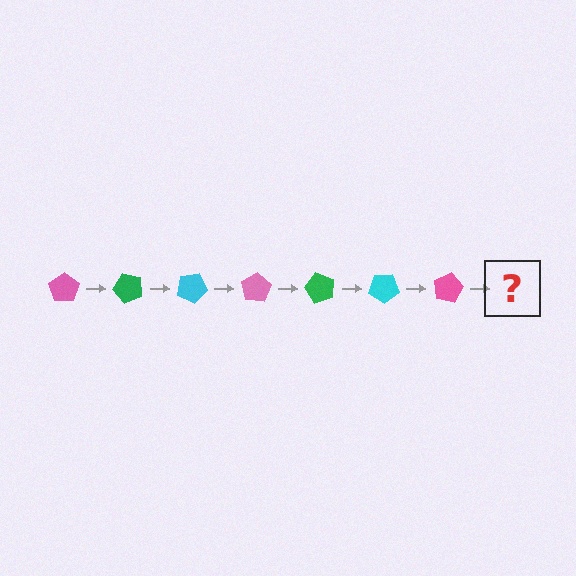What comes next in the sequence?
The next element should be a green pentagon, rotated 350 degrees from the start.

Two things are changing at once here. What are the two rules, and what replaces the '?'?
The two rules are that it rotates 50 degrees each step and the color cycles through pink, green, and cyan. The '?' should be a green pentagon, rotated 350 degrees from the start.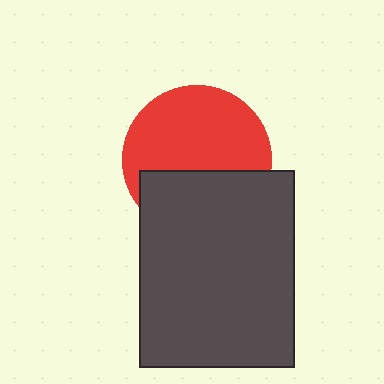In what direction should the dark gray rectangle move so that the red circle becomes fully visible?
The dark gray rectangle should move down. That is the shortest direction to clear the overlap and leave the red circle fully visible.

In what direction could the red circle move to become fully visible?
The red circle could move up. That would shift it out from behind the dark gray rectangle entirely.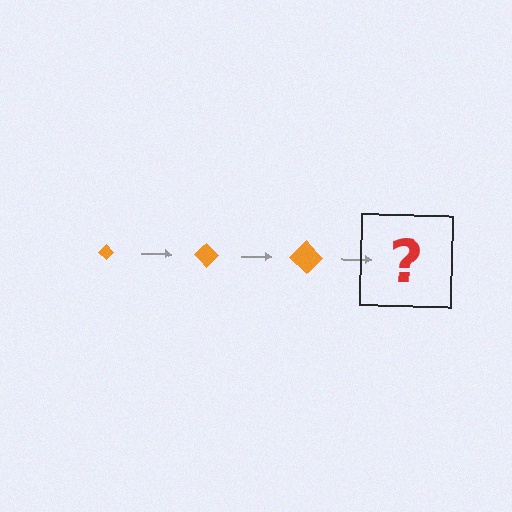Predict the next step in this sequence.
The next step is an orange diamond, larger than the previous one.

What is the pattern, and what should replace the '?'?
The pattern is that the diamond gets progressively larger each step. The '?' should be an orange diamond, larger than the previous one.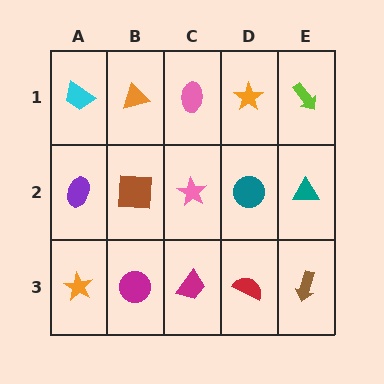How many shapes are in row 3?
5 shapes.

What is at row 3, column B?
A magenta circle.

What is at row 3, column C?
A magenta trapezoid.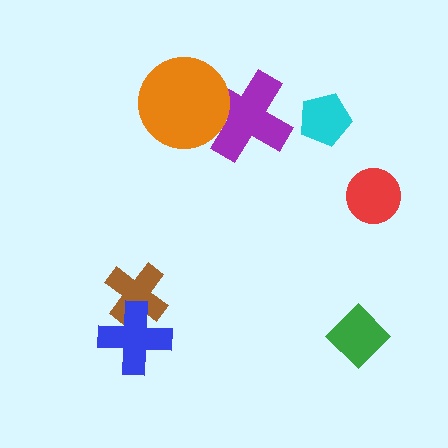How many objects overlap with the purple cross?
1 object overlaps with the purple cross.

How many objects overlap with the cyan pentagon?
0 objects overlap with the cyan pentagon.